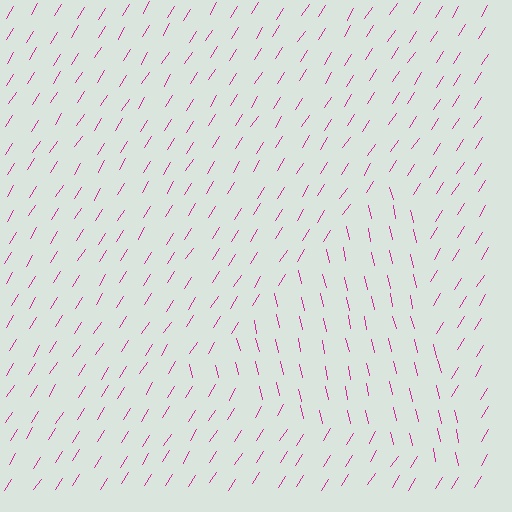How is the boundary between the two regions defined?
The boundary is defined purely by a change in line orientation (approximately 45 degrees difference). All lines are the same color and thickness.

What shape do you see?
I see a triangle.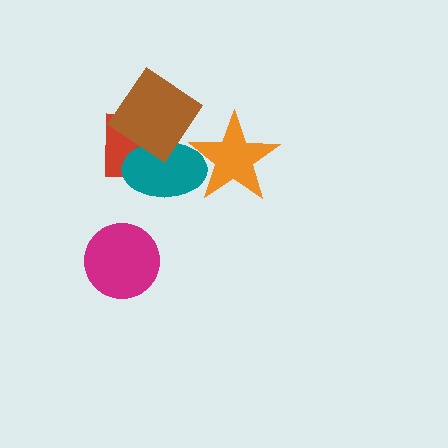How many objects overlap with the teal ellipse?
3 objects overlap with the teal ellipse.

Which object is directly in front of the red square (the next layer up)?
The teal ellipse is directly in front of the red square.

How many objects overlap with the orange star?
1 object overlaps with the orange star.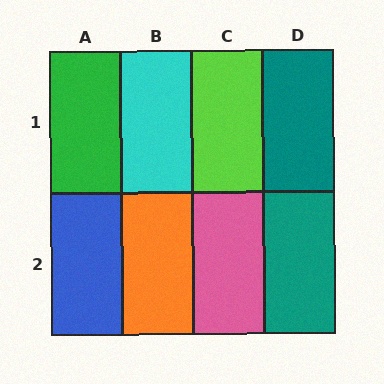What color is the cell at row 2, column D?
Teal.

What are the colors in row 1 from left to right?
Green, cyan, lime, teal.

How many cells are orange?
1 cell is orange.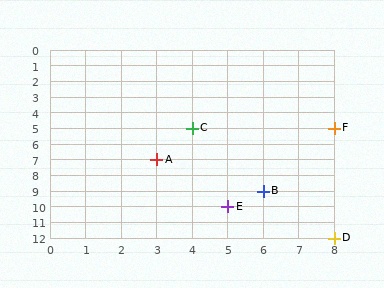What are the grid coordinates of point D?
Point D is at grid coordinates (8, 12).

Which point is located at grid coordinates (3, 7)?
Point A is at (3, 7).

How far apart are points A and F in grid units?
Points A and F are 5 columns and 2 rows apart (about 5.4 grid units diagonally).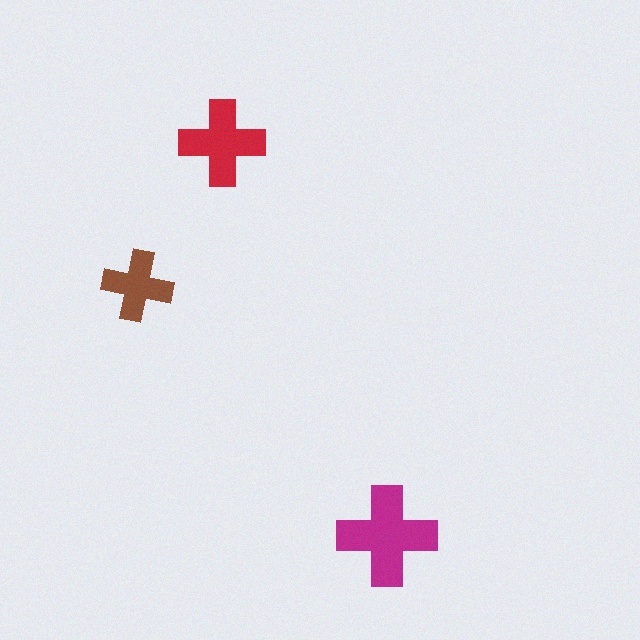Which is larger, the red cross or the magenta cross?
The magenta one.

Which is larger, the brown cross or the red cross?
The red one.